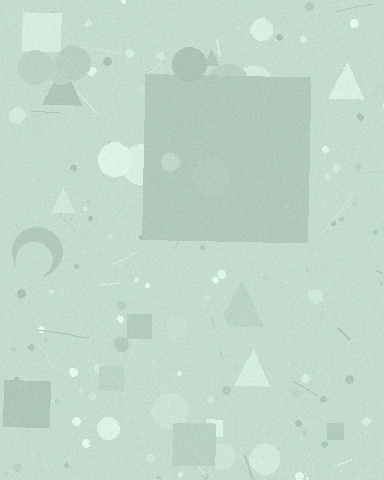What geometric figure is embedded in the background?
A square is embedded in the background.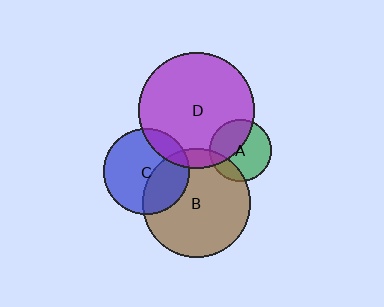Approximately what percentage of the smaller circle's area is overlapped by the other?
Approximately 15%.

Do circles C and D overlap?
Yes.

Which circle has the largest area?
Circle D (purple).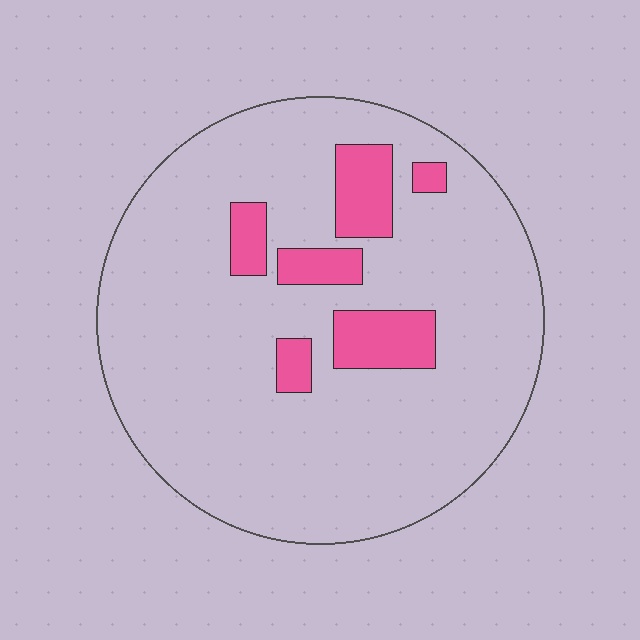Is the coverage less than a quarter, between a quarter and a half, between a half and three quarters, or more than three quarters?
Less than a quarter.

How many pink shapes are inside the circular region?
6.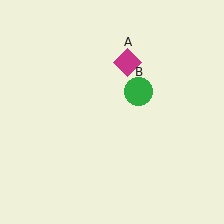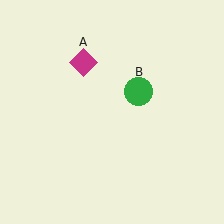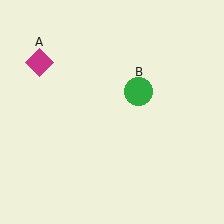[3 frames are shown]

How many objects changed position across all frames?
1 object changed position: magenta diamond (object A).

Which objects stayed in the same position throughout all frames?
Green circle (object B) remained stationary.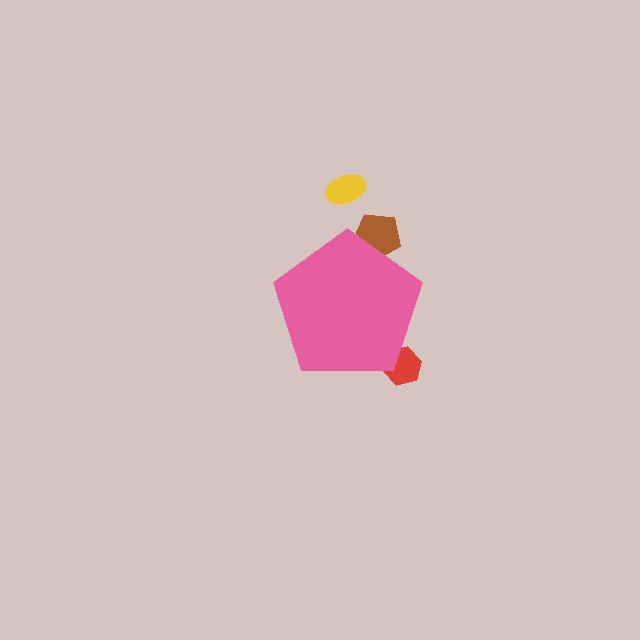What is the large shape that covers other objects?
A pink pentagon.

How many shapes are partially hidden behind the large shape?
2 shapes are partially hidden.